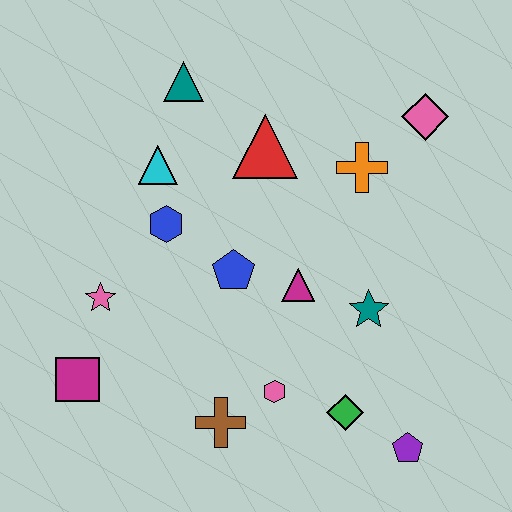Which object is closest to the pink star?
The magenta square is closest to the pink star.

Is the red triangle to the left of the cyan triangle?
No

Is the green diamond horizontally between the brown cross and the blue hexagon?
No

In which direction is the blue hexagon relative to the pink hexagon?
The blue hexagon is above the pink hexagon.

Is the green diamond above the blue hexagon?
No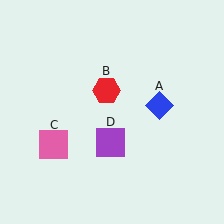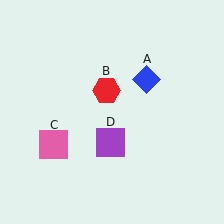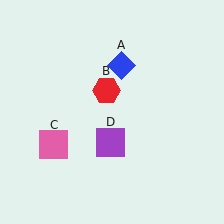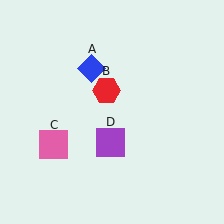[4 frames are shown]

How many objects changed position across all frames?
1 object changed position: blue diamond (object A).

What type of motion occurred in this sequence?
The blue diamond (object A) rotated counterclockwise around the center of the scene.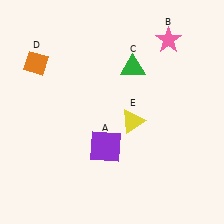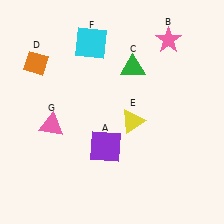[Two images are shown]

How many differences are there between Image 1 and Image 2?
There are 2 differences between the two images.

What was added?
A cyan square (F), a pink triangle (G) were added in Image 2.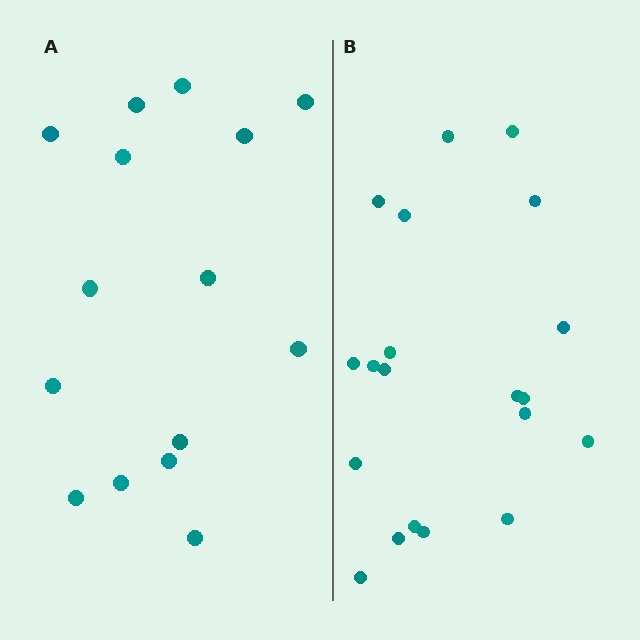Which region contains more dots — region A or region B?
Region B (the right region) has more dots.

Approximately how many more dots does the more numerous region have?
Region B has about 5 more dots than region A.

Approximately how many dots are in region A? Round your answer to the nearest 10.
About 20 dots. (The exact count is 15, which rounds to 20.)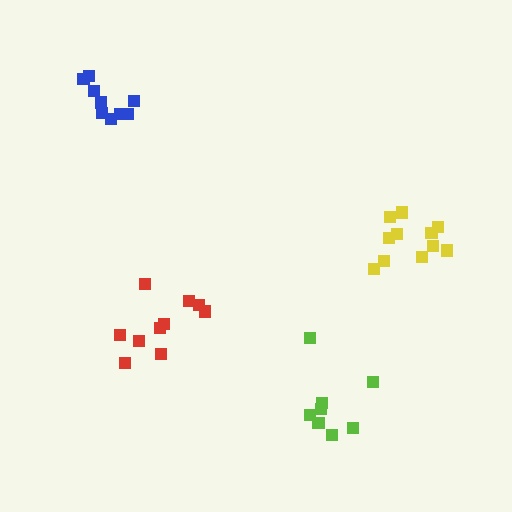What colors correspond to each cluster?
The clusters are colored: red, lime, blue, yellow.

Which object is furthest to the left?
The blue cluster is leftmost.